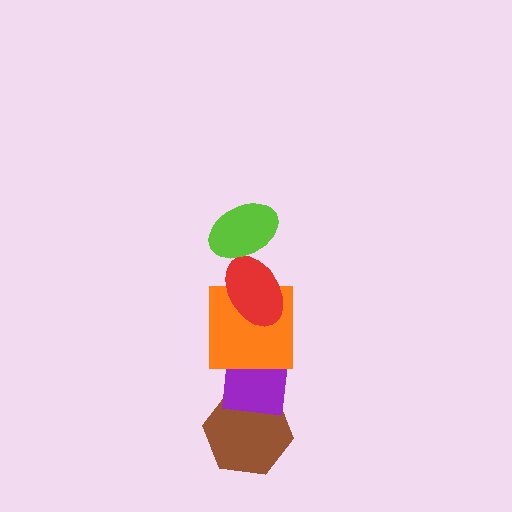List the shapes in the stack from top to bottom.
From top to bottom: the lime ellipse, the red ellipse, the orange square, the purple square, the brown hexagon.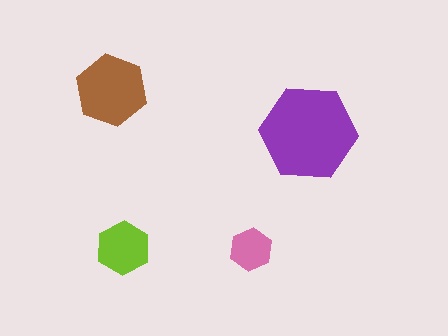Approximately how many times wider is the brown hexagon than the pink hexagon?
About 1.5 times wider.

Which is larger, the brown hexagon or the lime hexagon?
The brown one.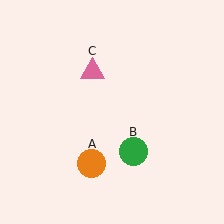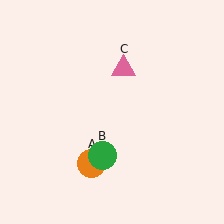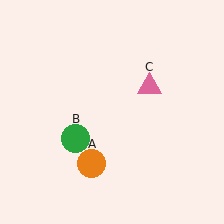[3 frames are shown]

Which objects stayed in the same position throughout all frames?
Orange circle (object A) remained stationary.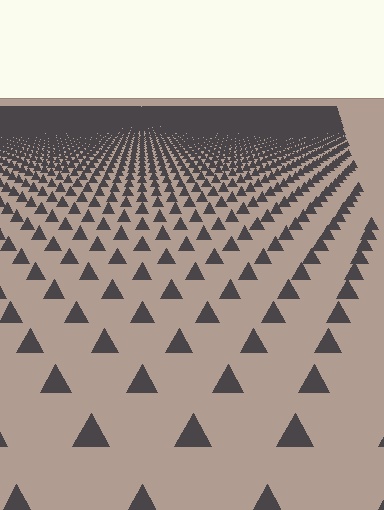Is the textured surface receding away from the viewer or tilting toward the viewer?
The surface is receding away from the viewer. Texture elements get smaller and denser toward the top.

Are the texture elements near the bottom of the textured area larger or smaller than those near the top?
Larger. Near the bottom, elements are closer to the viewer and appear at a bigger on-screen size.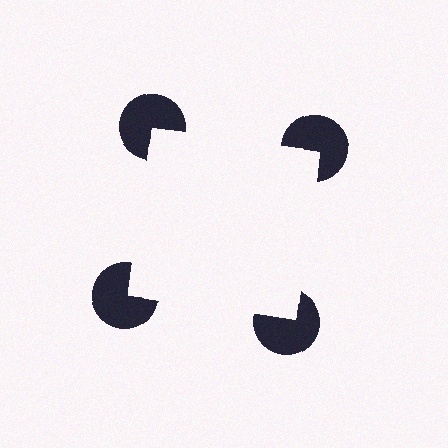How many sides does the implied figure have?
4 sides.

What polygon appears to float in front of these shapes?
An illusory square — its edges are inferred from the aligned wedge cuts in the pac-man discs, not physically drawn.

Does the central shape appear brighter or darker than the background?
It typically appears slightly brighter than the background, even though no actual brightness change is drawn.